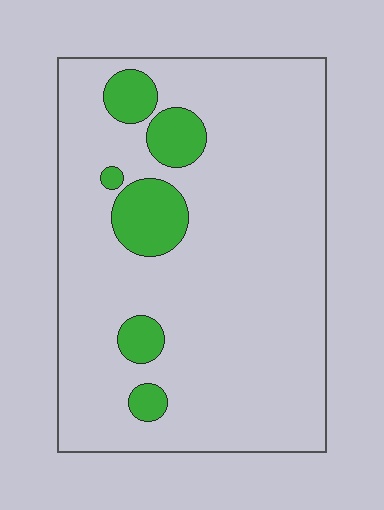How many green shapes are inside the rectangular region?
6.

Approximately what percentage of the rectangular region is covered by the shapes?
Approximately 15%.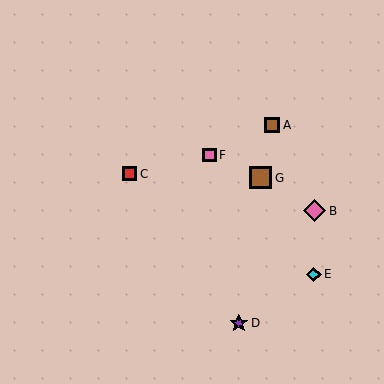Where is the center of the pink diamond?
The center of the pink diamond is at (315, 211).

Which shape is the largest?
The brown square (labeled G) is the largest.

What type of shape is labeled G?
Shape G is a brown square.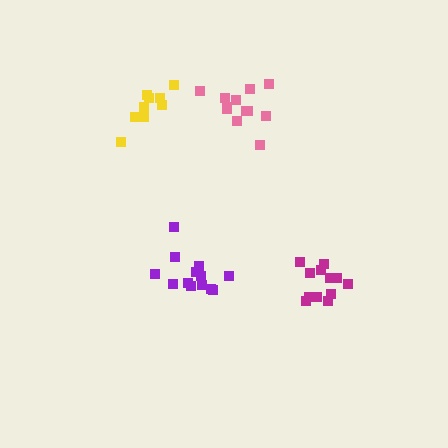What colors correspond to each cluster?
The clusters are colored: purple, pink, yellow, magenta.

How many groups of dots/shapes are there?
There are 4 groups.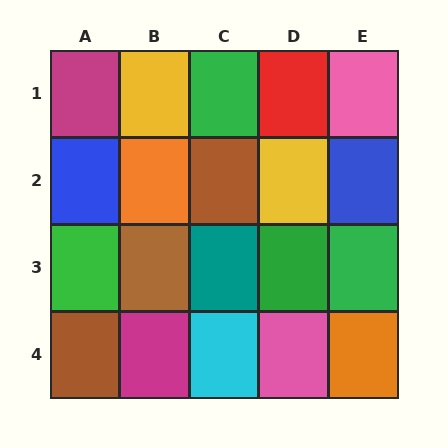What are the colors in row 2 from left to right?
Blue, orange, brown, yellow, blue.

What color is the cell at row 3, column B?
Brown.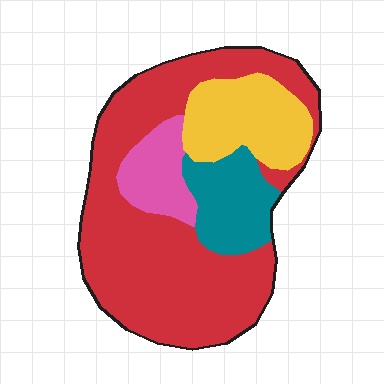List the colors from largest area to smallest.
From largest to smallest: red, yellow, teal, pink.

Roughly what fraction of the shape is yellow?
Yellow takes up about one sixth (1/6) of the shape.